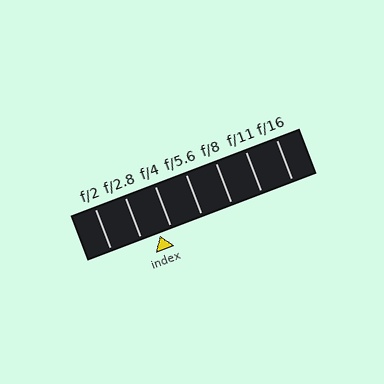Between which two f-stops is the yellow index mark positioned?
The index mark is between f/2.8 and f/4.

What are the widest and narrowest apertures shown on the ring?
The widest aperture shown is f/2 and the narrowest is f/16.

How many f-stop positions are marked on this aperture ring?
There are 7 f-stop positions marked.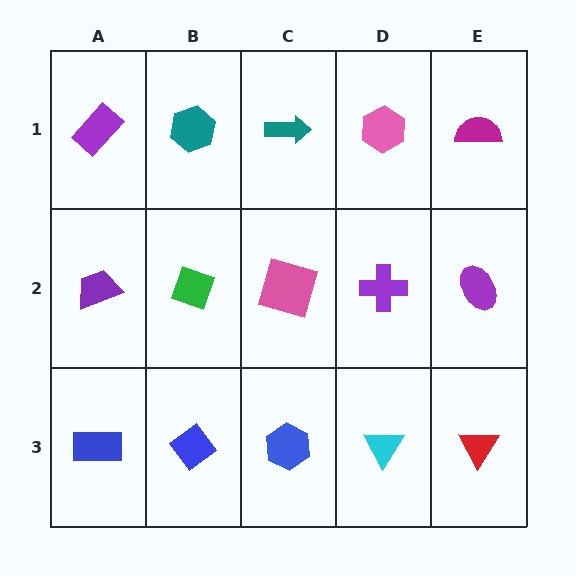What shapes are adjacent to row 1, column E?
A purple ellipse (row 2, column E), a pink hexagon (row 1, column D).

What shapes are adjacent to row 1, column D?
A purple cross (row 2, column D), a teal arrow (row 1, column C), a magenta semicircle (row 1, column E).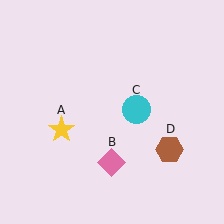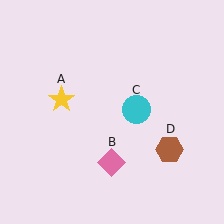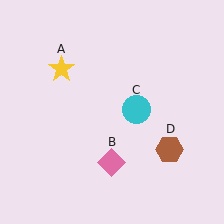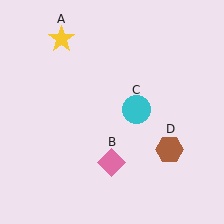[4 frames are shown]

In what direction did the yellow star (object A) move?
The yellow star (object A) moved up.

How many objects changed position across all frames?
1 object changed position: yellow star (object A).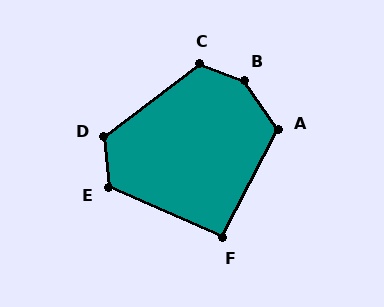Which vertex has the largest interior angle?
B, at approximately 145 degrees.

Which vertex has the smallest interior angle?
F, at approximately 93 degrees.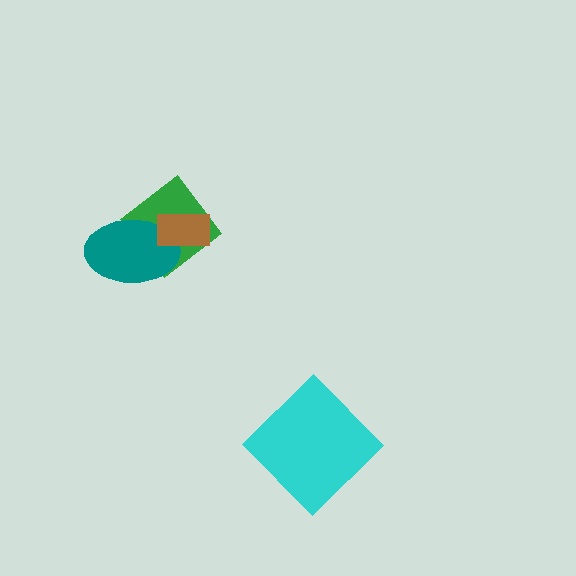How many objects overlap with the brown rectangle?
2 objects overlap with the brown rectangle.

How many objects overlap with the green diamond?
2 objects overlap with the green diamond.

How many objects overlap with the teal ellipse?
2 objects overlap with the teal ellipse.